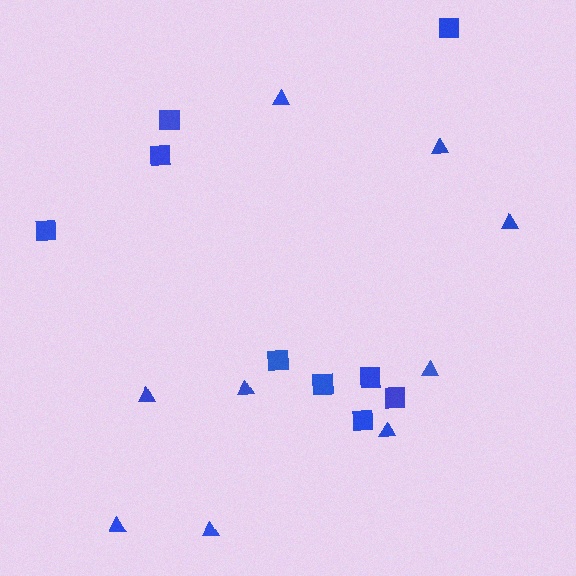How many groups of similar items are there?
There are 2 groups: one group of squares (9) and one group of triangles (9).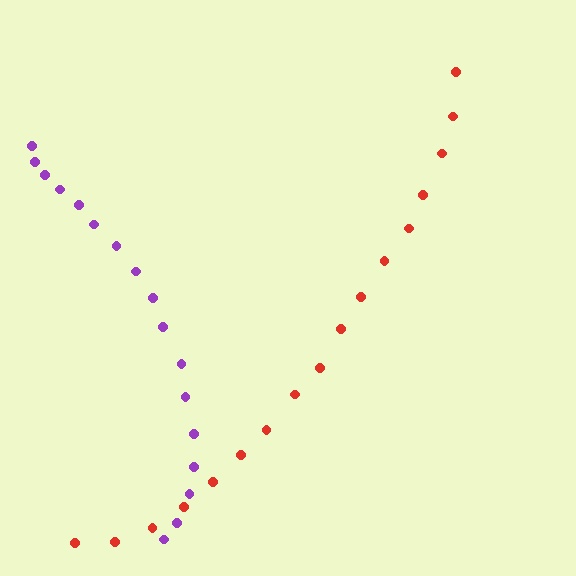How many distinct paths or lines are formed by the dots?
There are 2 distinct paths.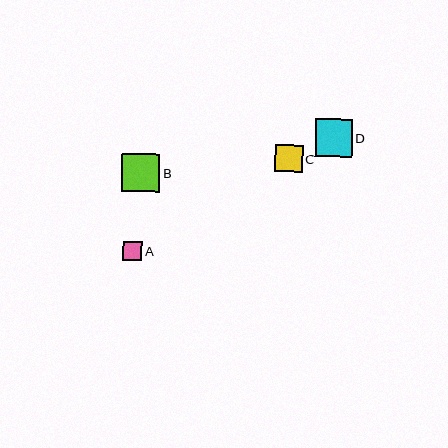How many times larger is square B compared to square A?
Square B is approximately 1.9 times the size of square A.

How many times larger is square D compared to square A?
Square D is approximately 1.9 times the size of square A.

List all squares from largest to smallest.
From largest to smallest: B, D, C, A.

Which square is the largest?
Square B is the largest with a size of approximately 38 pixels.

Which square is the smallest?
Square A is the smallest with a size of approximately 20 pixels.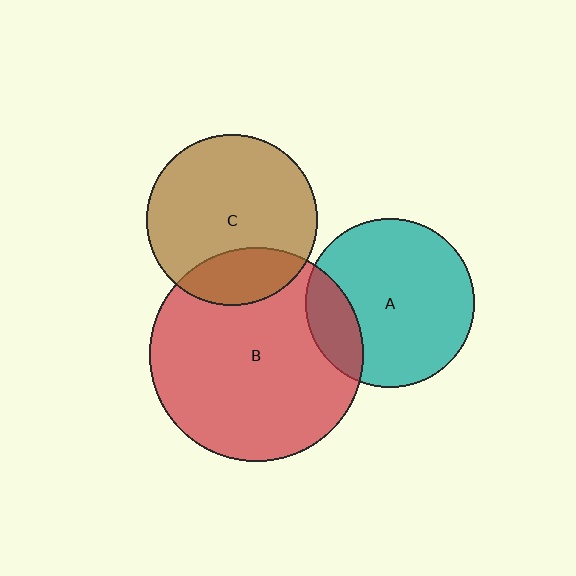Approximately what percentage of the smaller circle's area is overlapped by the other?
Approximately 25%.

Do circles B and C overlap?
Yes.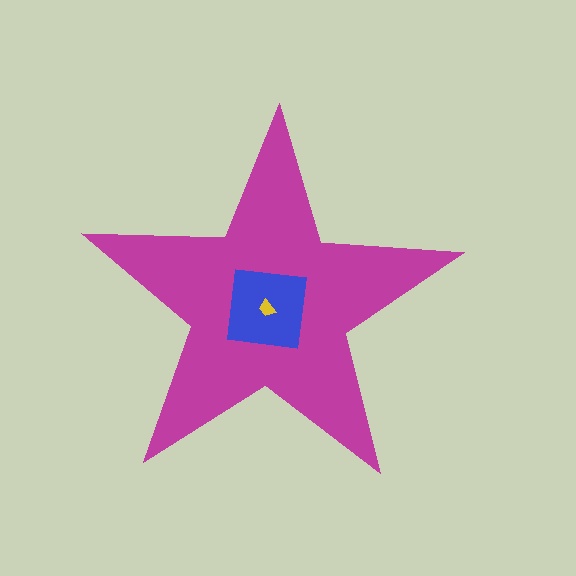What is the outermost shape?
The magenta star.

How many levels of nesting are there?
3.